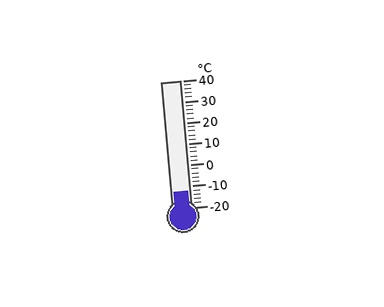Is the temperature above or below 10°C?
The temperature is below 10°C.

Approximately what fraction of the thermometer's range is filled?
The thermometer is filled to approximately 15% of its range.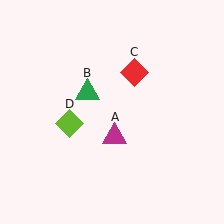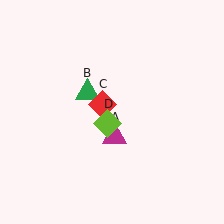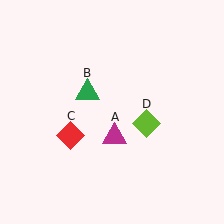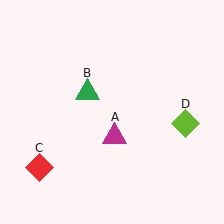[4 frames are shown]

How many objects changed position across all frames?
2 objects changed position: red diamond (object C), lime diamond (object D).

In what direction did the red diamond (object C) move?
The red diamond (object C) moved down and to the left.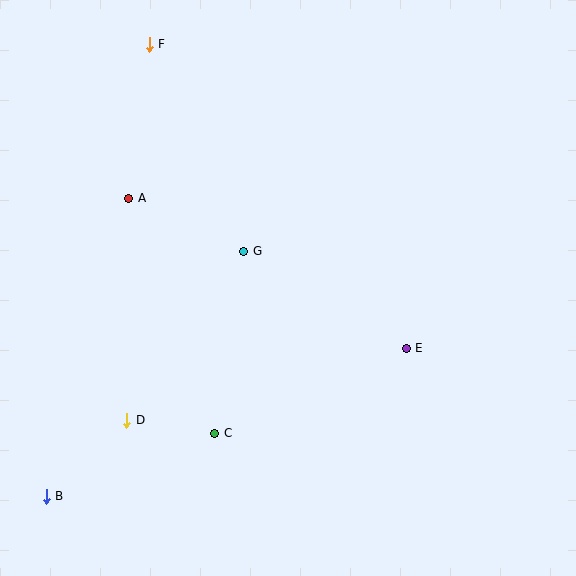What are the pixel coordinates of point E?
Point E is at (406, 348).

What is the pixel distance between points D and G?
The distance between D and G is 205 pixels.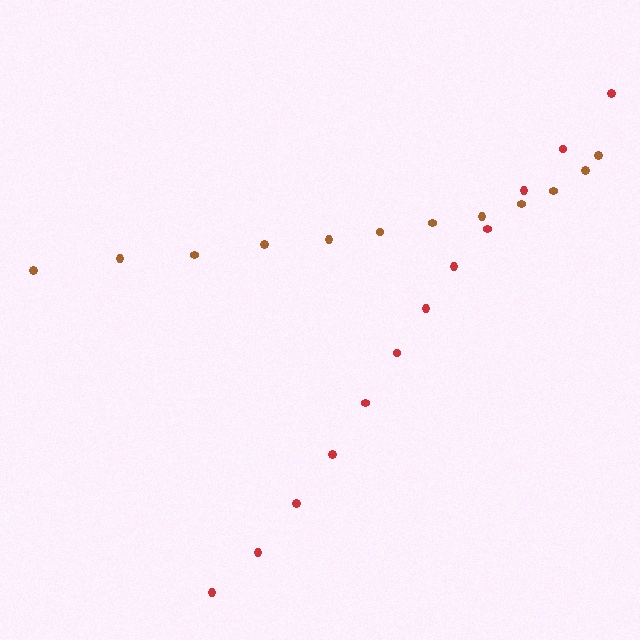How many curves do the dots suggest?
There are 2 distinct paths.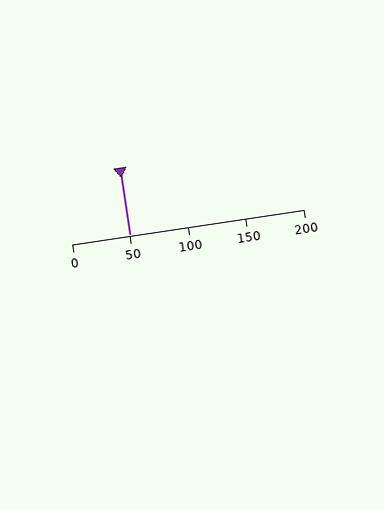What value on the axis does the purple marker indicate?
The marker indicates approximately 50.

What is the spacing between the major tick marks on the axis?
The major ticks are spaced 50 apart.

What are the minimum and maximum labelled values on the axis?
The axis runs from 0 to 200.